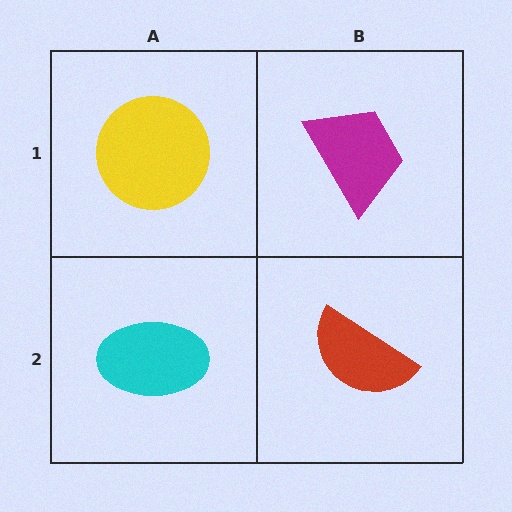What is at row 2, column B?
A red semicircle.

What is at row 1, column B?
A magenta trapezoid.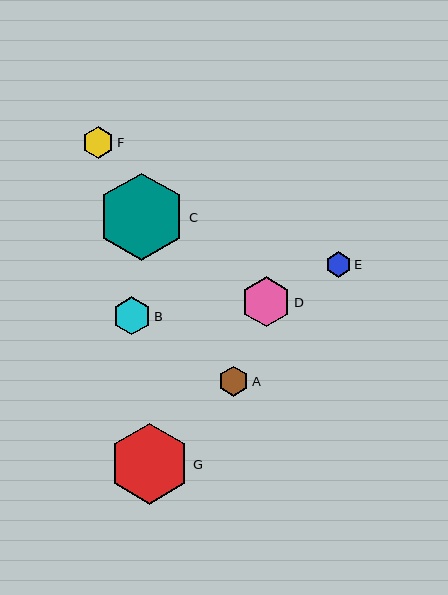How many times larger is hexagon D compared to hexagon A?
Hexagon D is approximately 1.7 times the size of hexagon A.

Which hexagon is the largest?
Hexagon C is the largest with a size of approximately 88 pixels.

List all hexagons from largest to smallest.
From largest to smallest: C, G, D, B, F, A, E.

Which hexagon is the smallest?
Hexagon E is the smallest with a size of approximately 25 pixels.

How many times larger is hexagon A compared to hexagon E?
Hexagon A is approximately 1.2 times the size of hexagon E.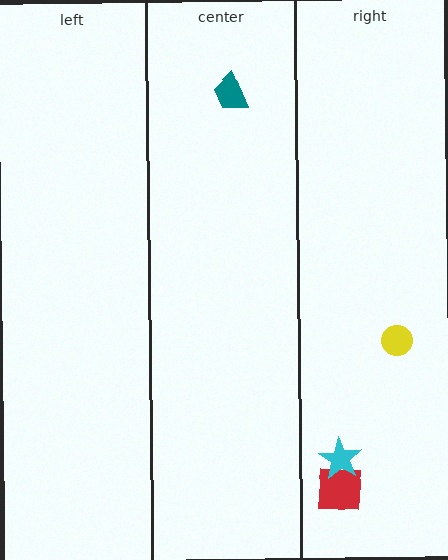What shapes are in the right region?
The yellow circle, the red square, the cyan star.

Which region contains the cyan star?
The right region.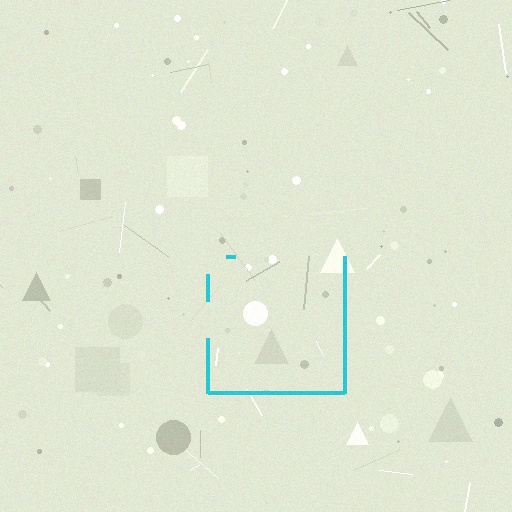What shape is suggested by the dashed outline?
The dashed outline suggests a square.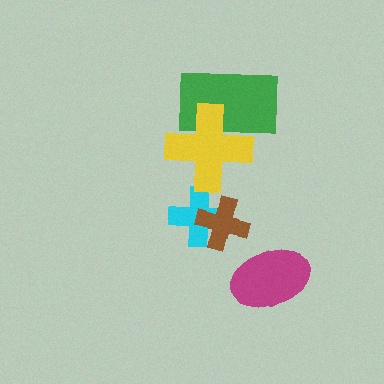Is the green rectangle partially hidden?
Yes, it is partially covered by another shape.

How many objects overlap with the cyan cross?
1 object overlaps with the cyan cross.